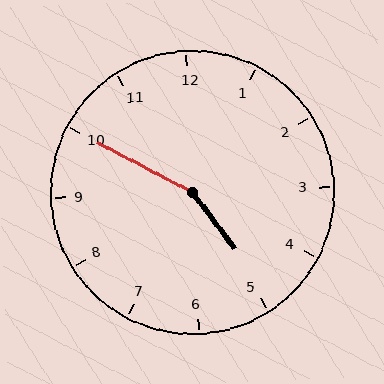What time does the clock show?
4:50.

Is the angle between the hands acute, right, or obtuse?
It is obtuse.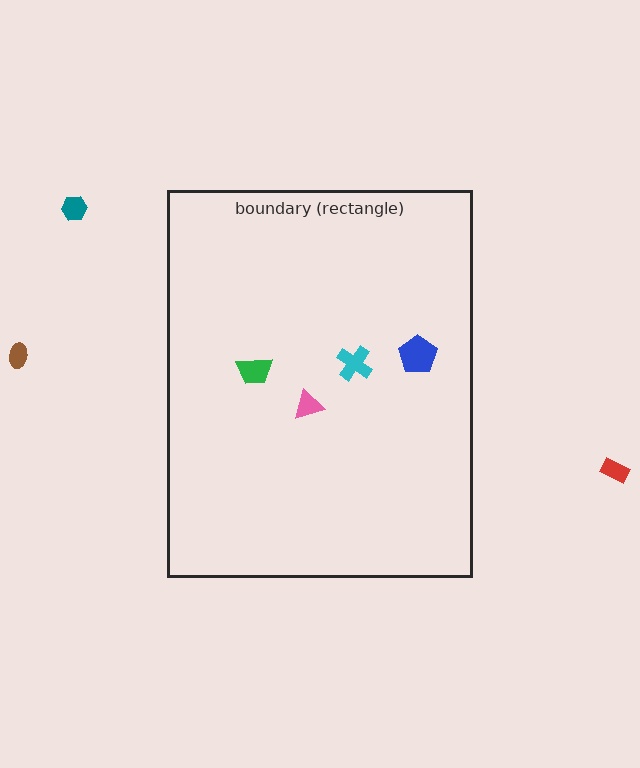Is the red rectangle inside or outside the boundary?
Outside.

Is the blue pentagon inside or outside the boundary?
Inside.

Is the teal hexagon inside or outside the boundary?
Outside.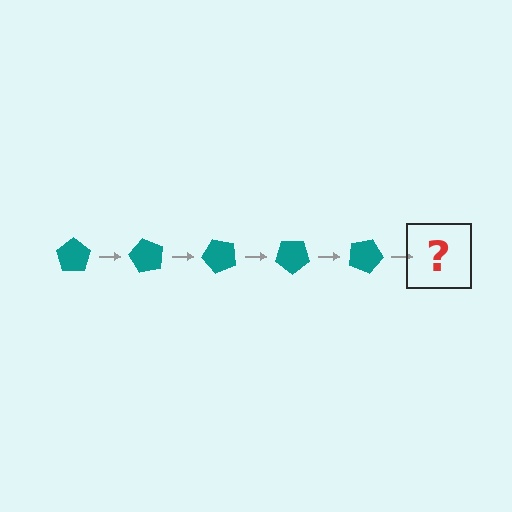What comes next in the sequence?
The next element should be a teal pentagon rotated 300 degrees.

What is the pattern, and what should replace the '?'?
The pattern is that the pentagon rotates 60 degrees each step. The '?' should be a teal pentagon rotated 300 degrees.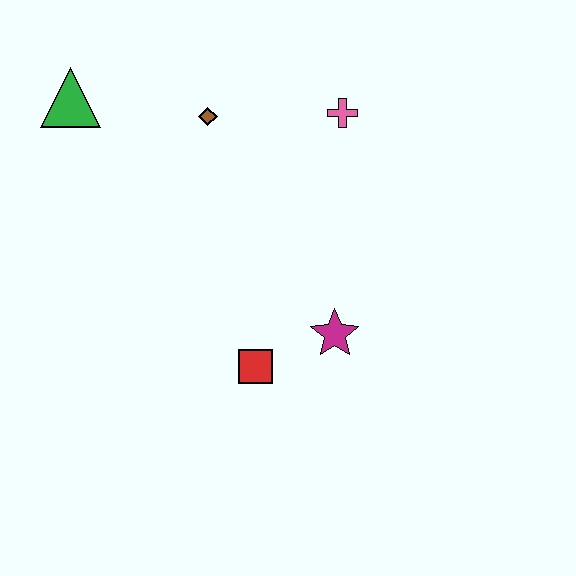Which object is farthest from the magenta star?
The green triangle is farthest from the magenta star.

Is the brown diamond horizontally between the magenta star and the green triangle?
Yes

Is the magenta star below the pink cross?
Yes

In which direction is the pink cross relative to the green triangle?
The pink cross is to the right of the green triangle.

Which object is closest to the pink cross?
The brown diamond is closest to the pink cross.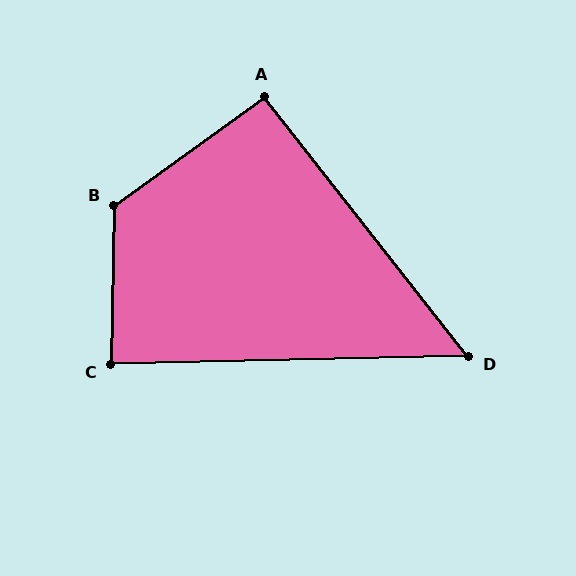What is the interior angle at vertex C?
Approximately 88 degrees (approximately right).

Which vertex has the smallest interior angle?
D, at approximately 53 degrees.